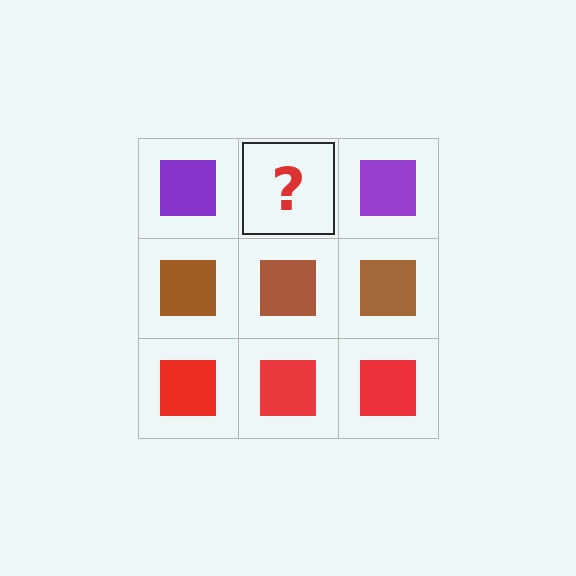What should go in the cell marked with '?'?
The missing cell should contain a purple square.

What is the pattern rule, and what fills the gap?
The rule is that each row has a consistent color. The gap should be filled with a purple square.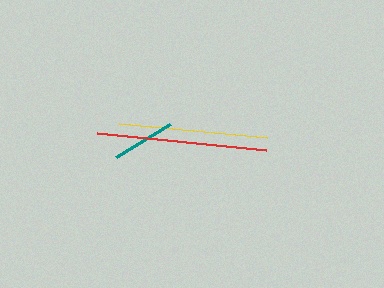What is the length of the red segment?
The red segment is approximately 171 pixels long.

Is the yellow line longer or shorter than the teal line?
The yellow line is longer than the teal line.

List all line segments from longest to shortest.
From longest to shortest: red, yellow, teal.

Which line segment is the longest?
The red line is the longest at approximately 171 pixels.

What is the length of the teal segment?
The teal segment is approximately 63 pixels long.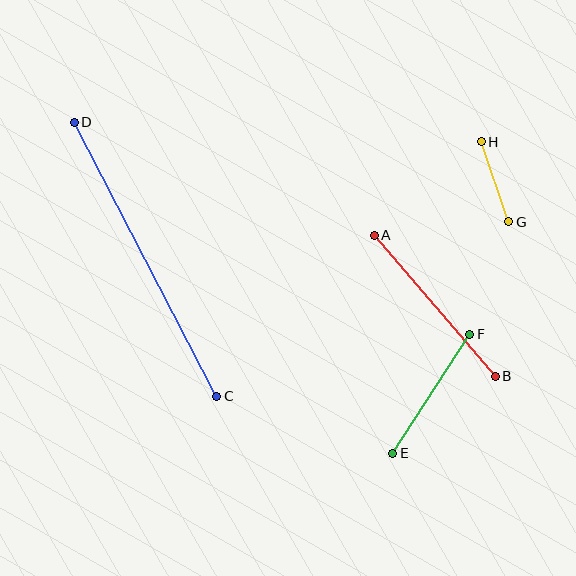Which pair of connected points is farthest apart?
Points C and D are farthest apart.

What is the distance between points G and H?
The distance is approximately 85 pixels.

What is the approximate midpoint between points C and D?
The midpoint is at approximately (146, 259) pixels.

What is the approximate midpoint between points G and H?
The midpoint is at approximately (495, 182) pixels.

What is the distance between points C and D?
The distance is approximately 309 pixels.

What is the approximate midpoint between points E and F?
The midpoint is at approximately (431, 394) pixels.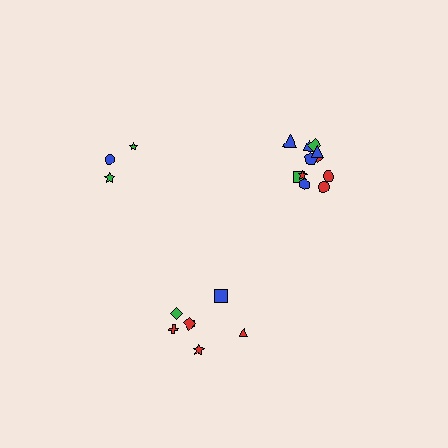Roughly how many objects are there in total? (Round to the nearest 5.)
Roughly 20 objects in total.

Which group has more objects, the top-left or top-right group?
The top-right group.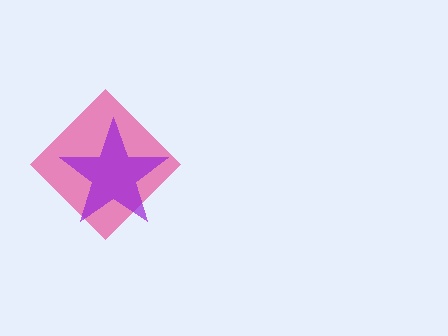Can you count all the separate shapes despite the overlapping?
Yes, there are 2 separate shapes.